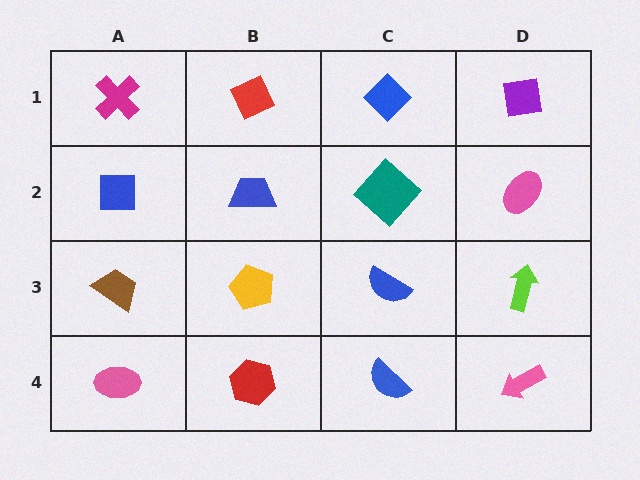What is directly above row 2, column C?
A blue diamond.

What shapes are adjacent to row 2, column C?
A blue diamond (row 1, column C), a blue semicircle (row 3, column C), a blue trapezoid (row 2, column B), a pink ellipse (row 2, column D).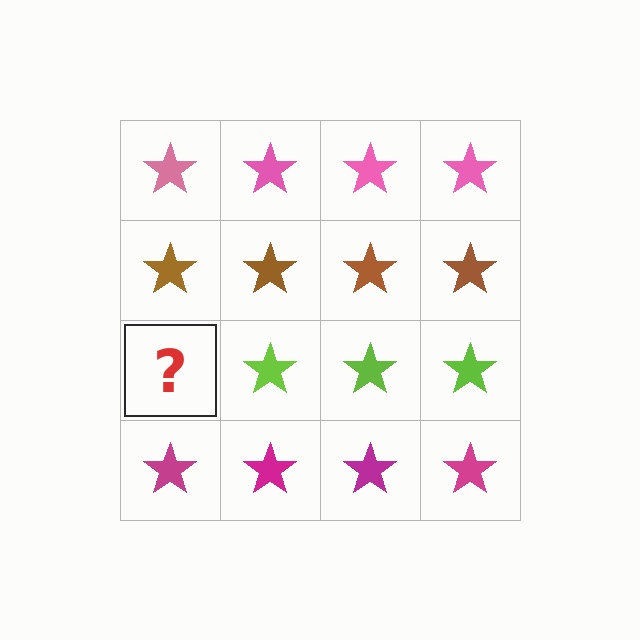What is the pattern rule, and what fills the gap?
The rule is that each row has a consistent color. The gap should be filled with a lime star.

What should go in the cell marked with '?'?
The missing cell should contain a lime star.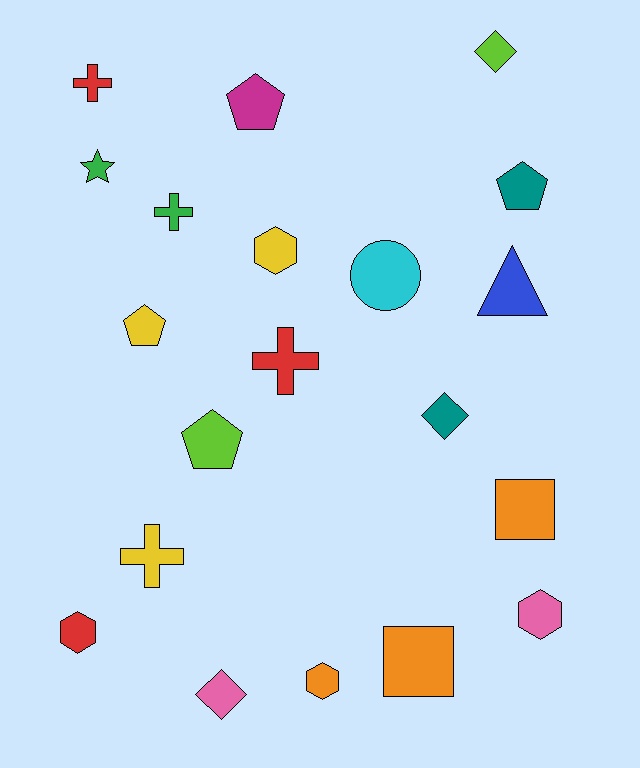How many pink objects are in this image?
There are 2 pink objects.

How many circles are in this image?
There is 1 circle.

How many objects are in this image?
There are 20 objects.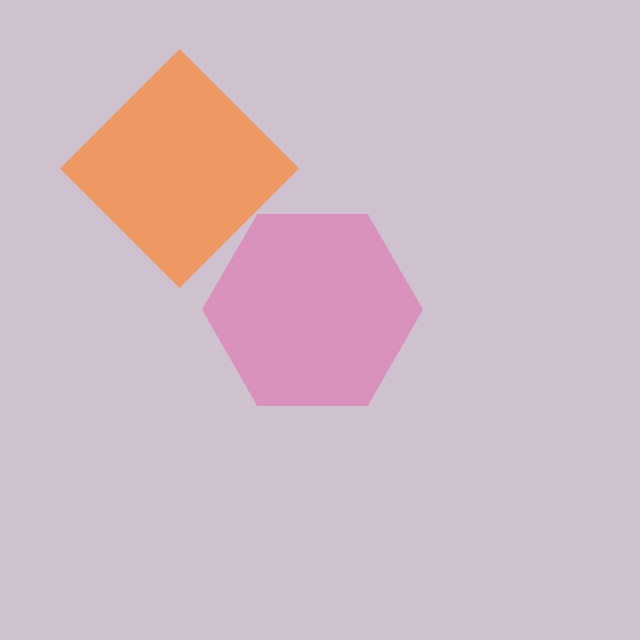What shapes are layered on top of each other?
The layered shapes are: an orange diamond, a pink hexagon.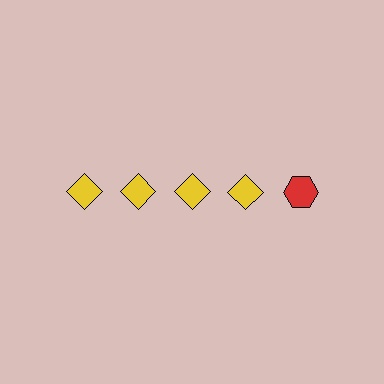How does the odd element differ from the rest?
It differs in both color (red instead of yellow) and shape (hexagon instead of diamond).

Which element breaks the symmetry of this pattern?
The red hexagon in the top row, rightmost column breaks the symmetry. All other shapes are yellow diamonds.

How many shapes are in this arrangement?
There are 5 shapes arranged in a grid pattern.